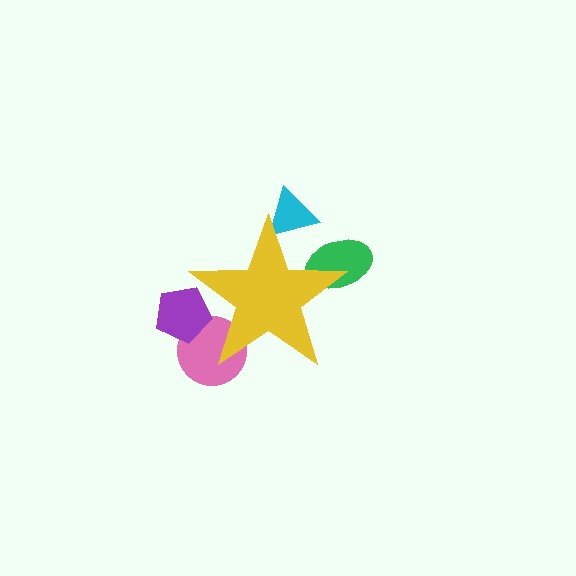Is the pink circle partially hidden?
Yes, the pink circle is partially hidden behind the yellow star.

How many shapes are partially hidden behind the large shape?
4 shapes are partially hidden.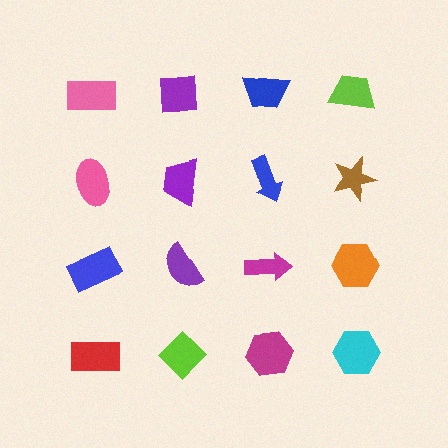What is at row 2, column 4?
A brown star.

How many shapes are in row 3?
4 shapes.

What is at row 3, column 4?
An orange hexagon.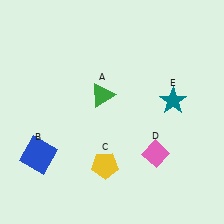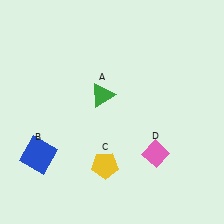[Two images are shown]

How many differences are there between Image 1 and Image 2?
There is 1 difference between the two images.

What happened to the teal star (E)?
The teal star (E) was removed in Image 2. It was in the top-right area of Image 1.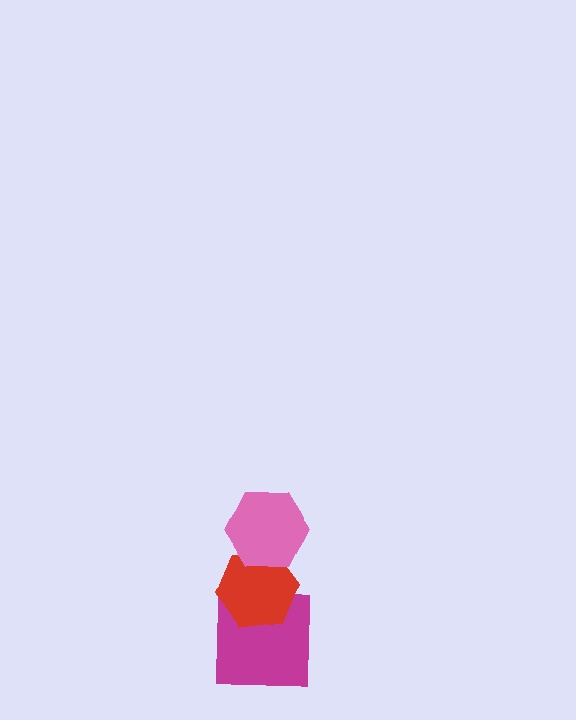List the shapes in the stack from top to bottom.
From top to bottom: the pink hexagon, the red hexagon, the magenta square.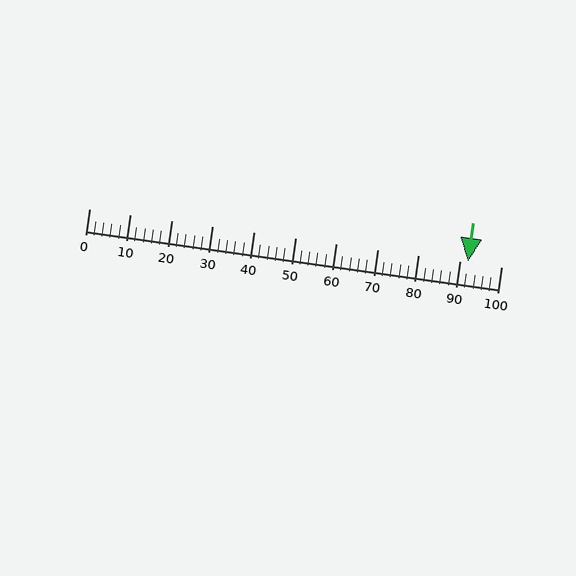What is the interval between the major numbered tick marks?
The major tick marks are spaced 10 units apart.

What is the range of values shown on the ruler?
The ruler shows values from 0 to 100.